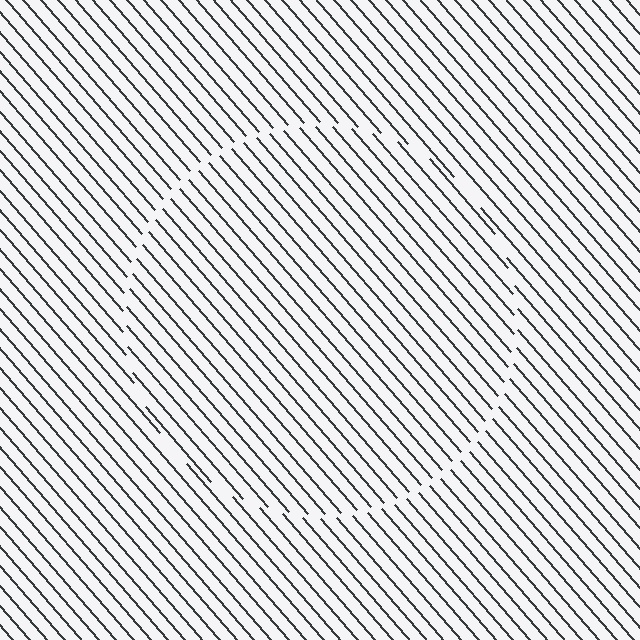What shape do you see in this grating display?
An illusory circle. The interior of the shape contains the same grating, shifted by half a period — the contour is defined by the phase discontinuity where line-ends from the inner and outer gratings abut.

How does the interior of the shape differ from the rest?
The interior of the shape contains the same grating, shifted by half a period — the contour is defined by the phase discontinuity where line-ends from the inner and outer gratings abut.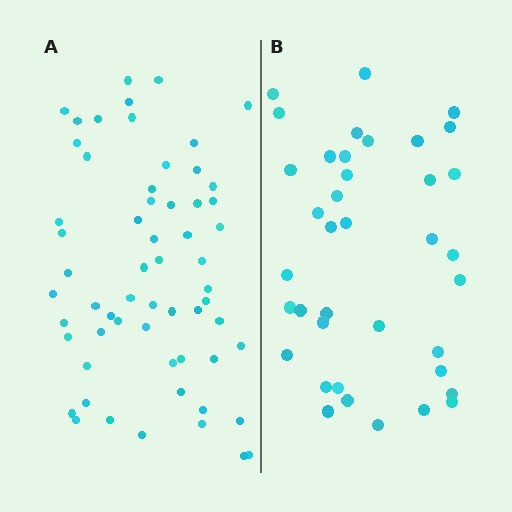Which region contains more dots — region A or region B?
Region A (the left region) has more dots.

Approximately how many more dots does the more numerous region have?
Region A has approximately 20 more dots than region B.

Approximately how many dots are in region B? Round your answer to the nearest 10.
About 40 dots. (The exact count is 38, which rounds to 40.)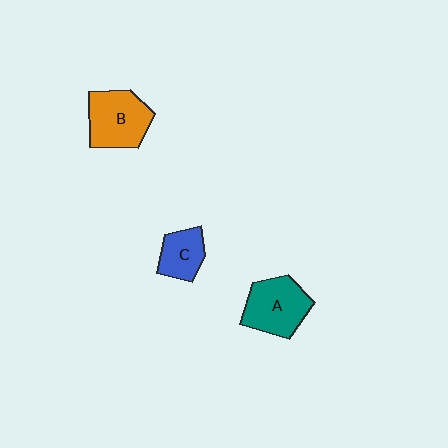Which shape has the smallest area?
Shape C (blue).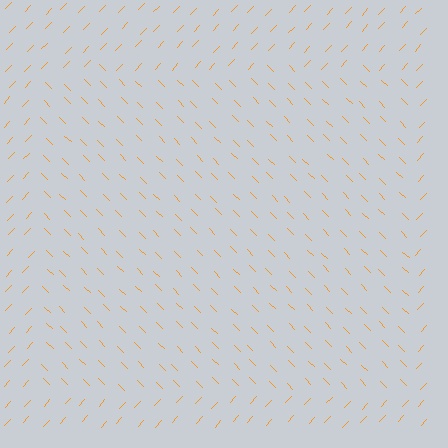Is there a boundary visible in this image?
Yes, there is a texture boundary formed by a change in line orientation.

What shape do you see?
I see a rectangle.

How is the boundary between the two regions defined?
The boundary is defined purely by a change in line orientation (approximately 88 degrees difference). All lines are the same color and thickness.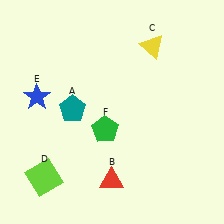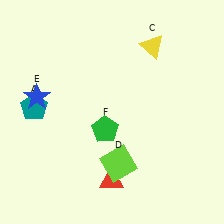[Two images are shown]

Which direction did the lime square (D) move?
The lime square (D) moved right.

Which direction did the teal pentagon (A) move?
The teal pentagon (A) moved left.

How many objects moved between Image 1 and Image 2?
2 objects moved between the two images.